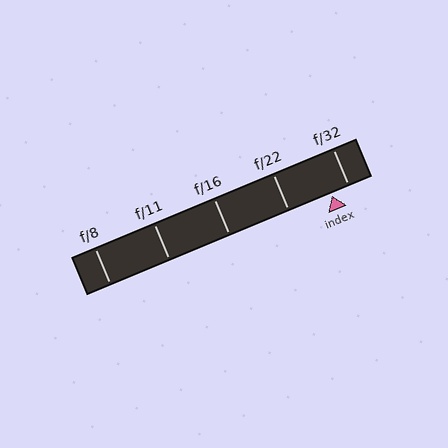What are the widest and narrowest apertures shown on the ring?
The widest aperture shown is f/8 and the narrowest is f/32.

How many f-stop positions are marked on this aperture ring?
There are 5 f-stop positions marked.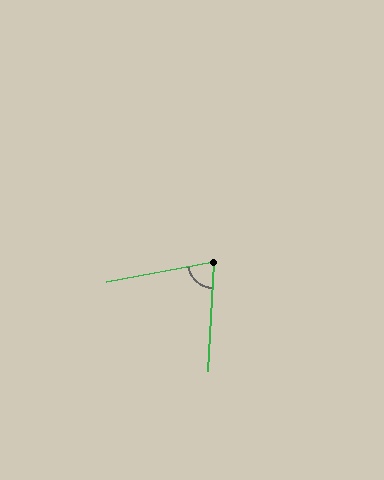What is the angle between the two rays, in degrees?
Approximately 76 degrees.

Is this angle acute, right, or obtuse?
It is acute.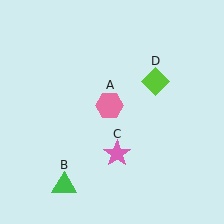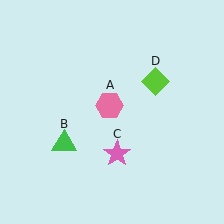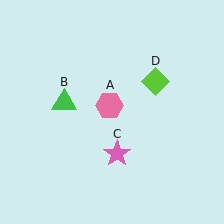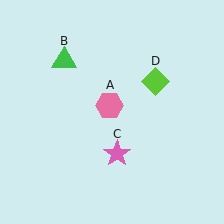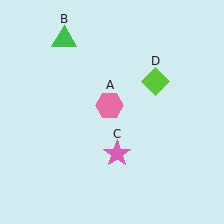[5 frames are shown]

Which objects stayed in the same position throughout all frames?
Pink hexagon (object A) and pink star (object C) and lime diamond (object D) remained stationary.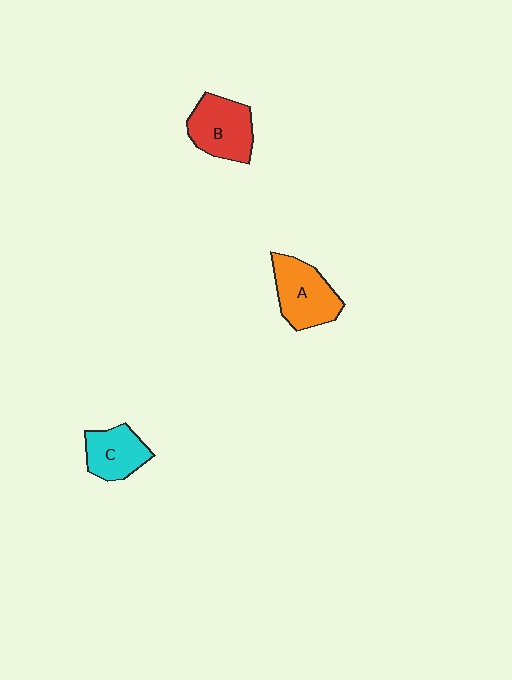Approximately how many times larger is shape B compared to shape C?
Approximately 1.3 times.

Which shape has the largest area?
Shape A (orange).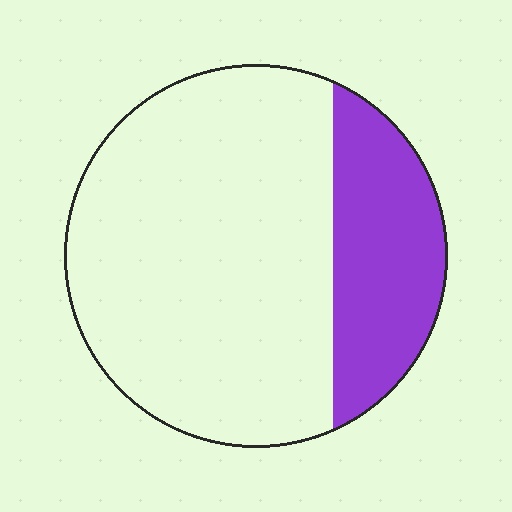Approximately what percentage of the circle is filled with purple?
Approximately 25%.